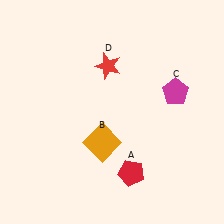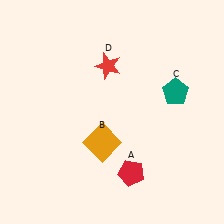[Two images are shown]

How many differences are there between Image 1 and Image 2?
There is 1 difference between the two images.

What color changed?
The pentagon (C) changed from magenta in Image 1 to teal in Image 2.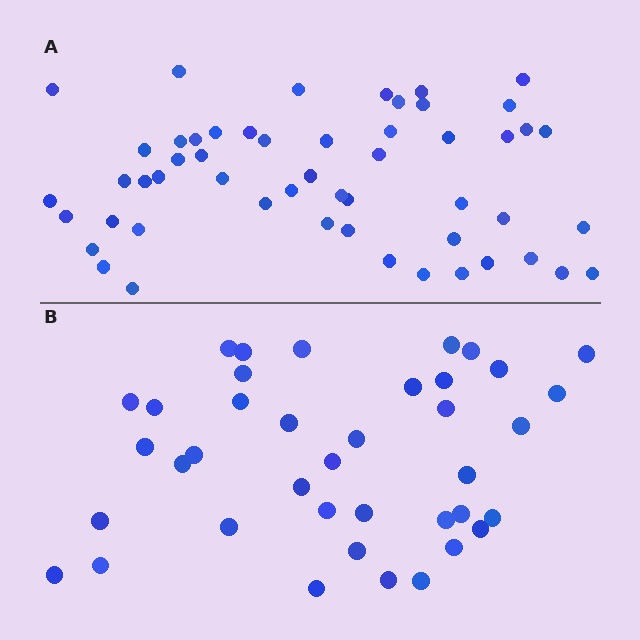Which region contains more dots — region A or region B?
Region A (the top region) has more dots.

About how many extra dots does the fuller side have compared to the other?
Region A has approximately 15 more dots than region B.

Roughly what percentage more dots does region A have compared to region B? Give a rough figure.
About 35% more.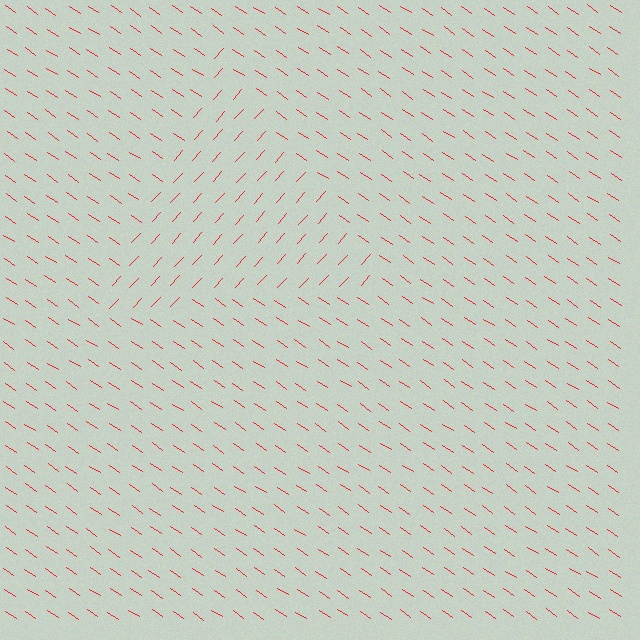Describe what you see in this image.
The image is filled with small red line segments. A triangle region in the image has lines oriented differently from the surrounding lines, creating a visible texture boundary.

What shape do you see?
I see a triangle.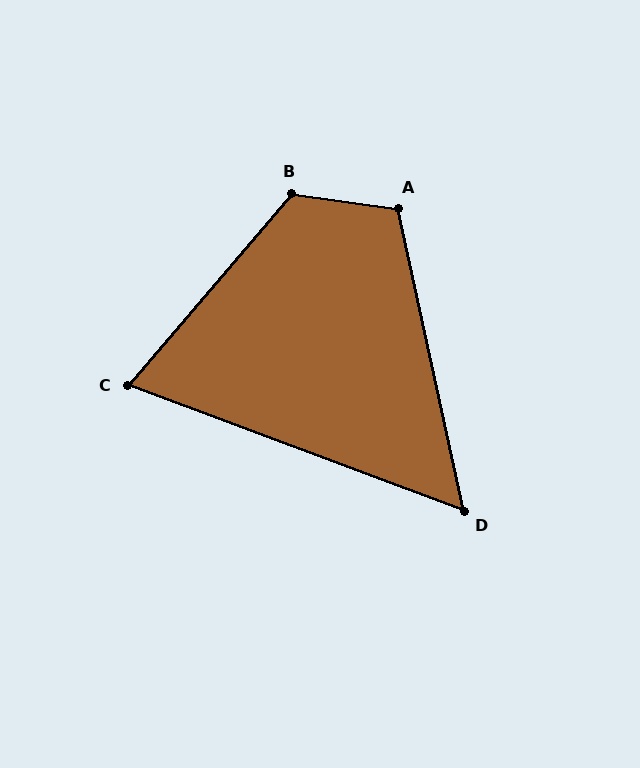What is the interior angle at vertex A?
Approximately 110 degrees (obtuse).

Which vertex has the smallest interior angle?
D, at approximately 57 degrees.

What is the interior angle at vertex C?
Approximately 70 degrees (acute).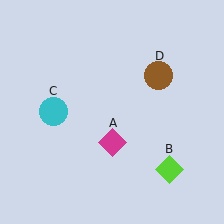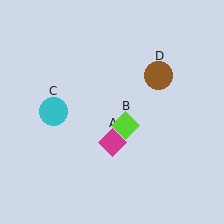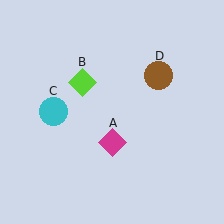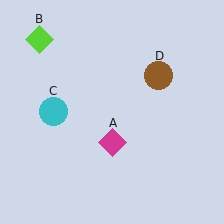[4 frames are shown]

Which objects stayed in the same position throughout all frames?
Magenta diamond (object A) and cyan circle (object C) and brown circle (object D) remained stationary.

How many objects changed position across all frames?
1 object changed position: lime diamond (object B).